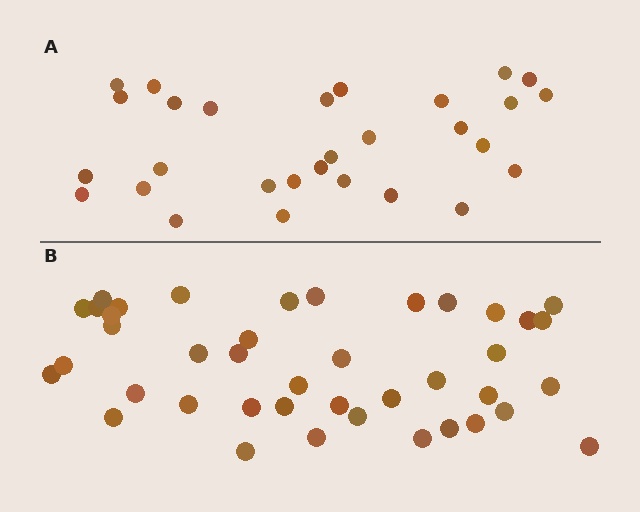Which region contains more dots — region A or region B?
Region B (the bottom region) has more dots.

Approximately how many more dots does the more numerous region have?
Region B has roughly 12 or so more dots than region A.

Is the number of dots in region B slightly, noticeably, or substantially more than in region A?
Region B has noticeably more, but not dramatically so. The ratio is roughly 1.4 to 1.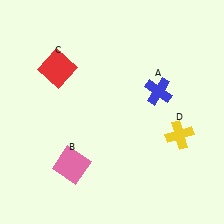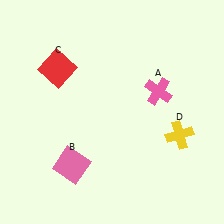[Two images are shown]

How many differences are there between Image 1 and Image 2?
There is 1 difference between the two images.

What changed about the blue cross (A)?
In Image 1, A is blue. In Image 2, it changed to pink.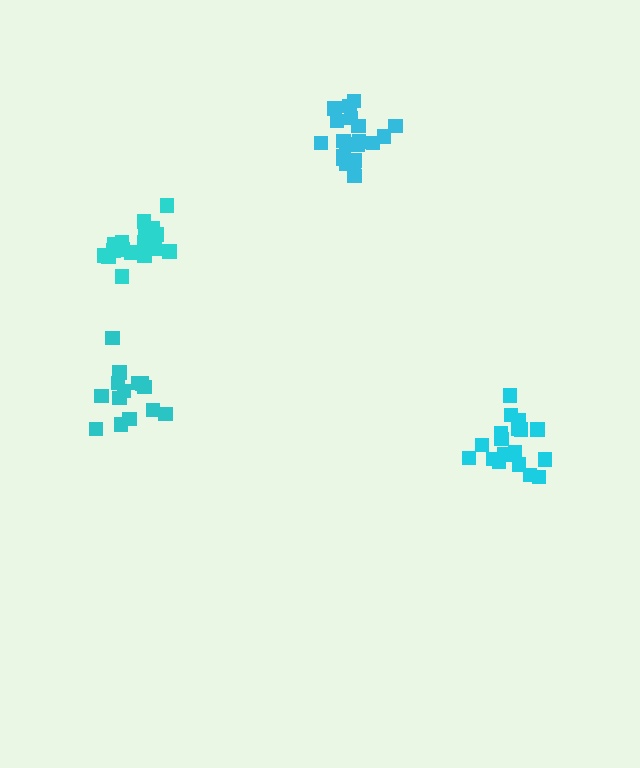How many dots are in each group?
Group 1: 18 dots, Group 2: 19 dots, Group 3: 20 dots, Group 4: 14 dots (71 total).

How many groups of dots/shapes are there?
There are 4 groups.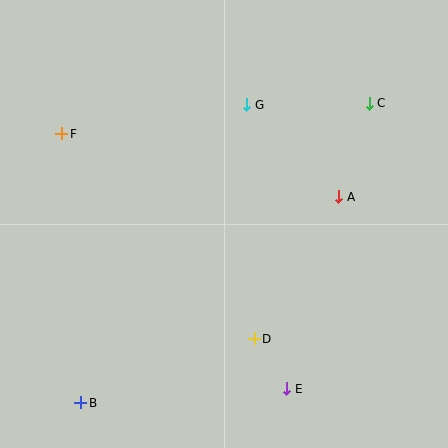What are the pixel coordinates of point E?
Point E is at (287, 389).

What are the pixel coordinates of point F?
Point F is at (62, 134).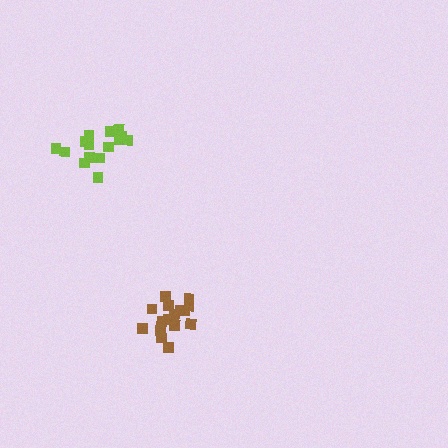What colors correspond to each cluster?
The clusters are colored: brown, lime.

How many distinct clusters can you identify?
There are 2 distinct clusters.